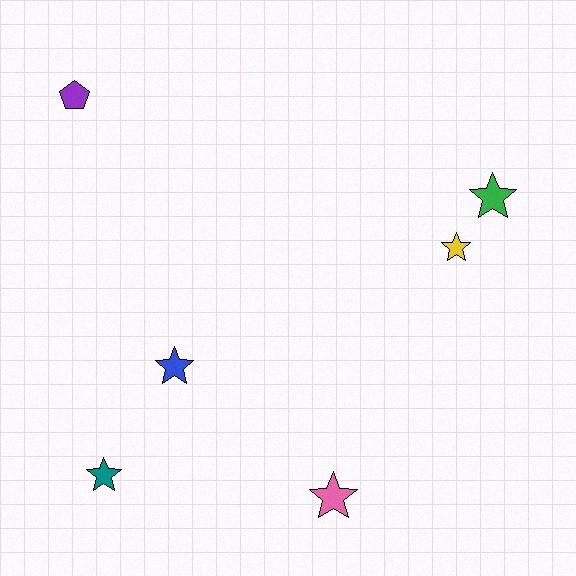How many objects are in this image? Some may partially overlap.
There are 6 objects.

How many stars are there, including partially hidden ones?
There are 5 stars.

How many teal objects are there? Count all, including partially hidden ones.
There is 1 teal object.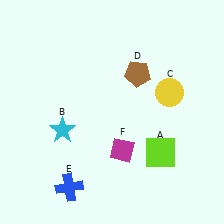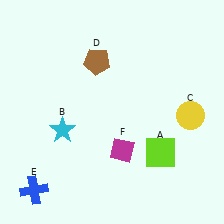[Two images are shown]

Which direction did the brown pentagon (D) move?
The brown pentagon (D) moved left.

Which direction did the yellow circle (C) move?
The yellow circle (C) moved down.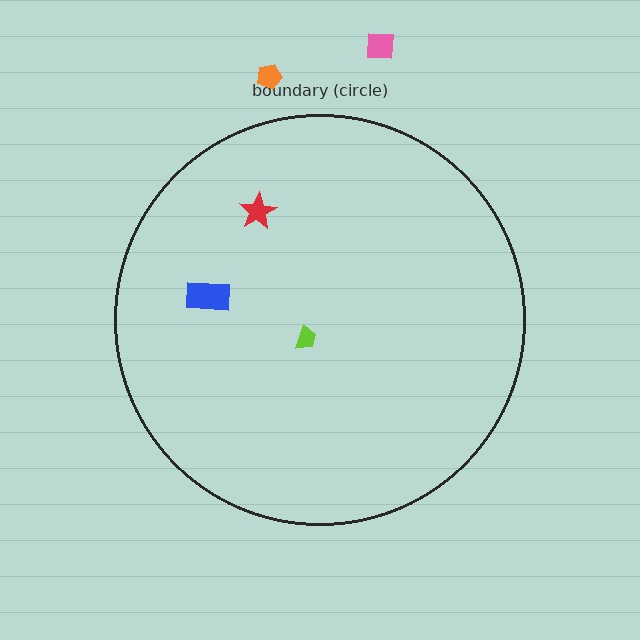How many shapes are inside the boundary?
3 inside, 2 outside.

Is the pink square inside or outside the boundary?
Outside.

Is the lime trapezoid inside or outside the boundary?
Inside.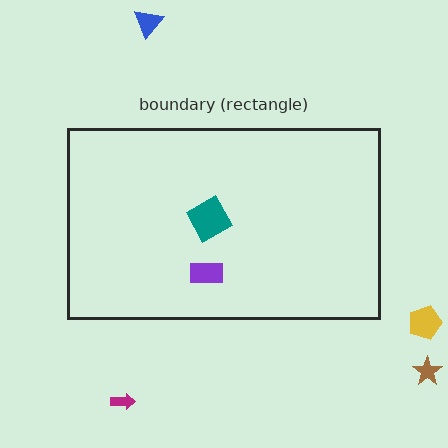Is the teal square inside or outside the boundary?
Inside.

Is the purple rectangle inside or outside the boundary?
Inside.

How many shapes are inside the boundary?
2 inside, 4 outside.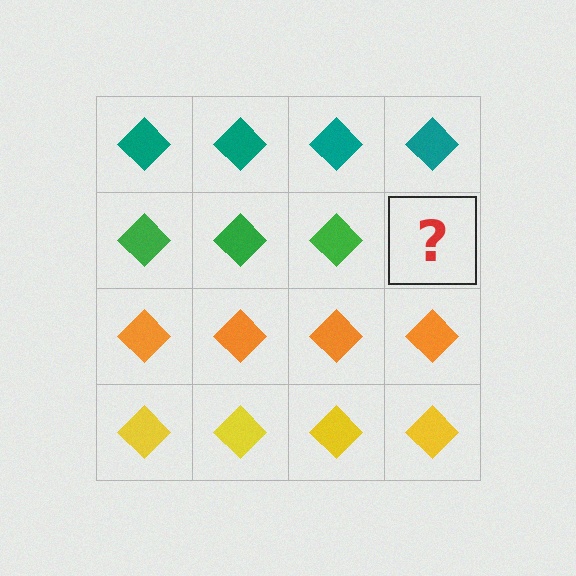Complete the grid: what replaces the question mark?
The question mark should be replaced with a green diamond.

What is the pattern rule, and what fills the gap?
The rule is that each row has a consistent color. The gap should be filled with a green diamond.